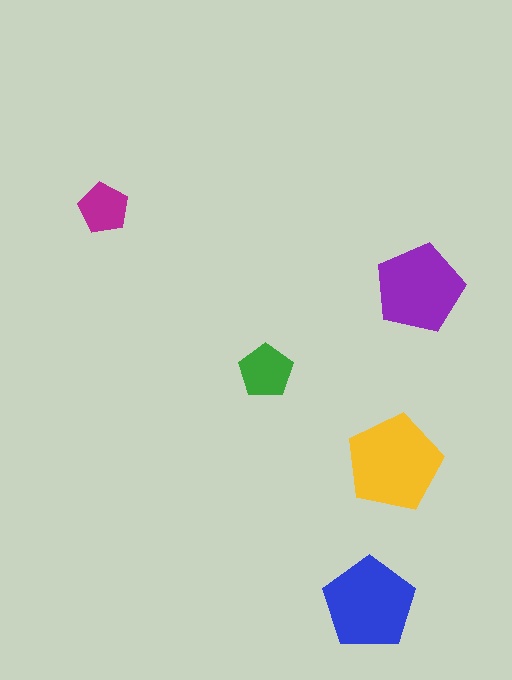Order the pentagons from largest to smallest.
the yellow one, the blue one, the purple one, the green one, the magenta one.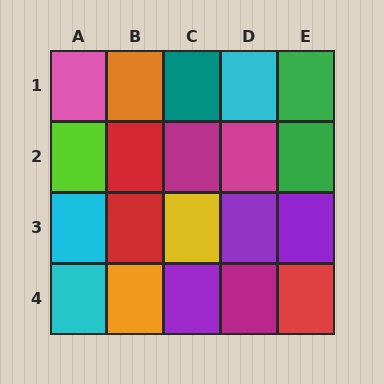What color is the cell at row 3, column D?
Purple.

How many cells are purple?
3 cells are purple.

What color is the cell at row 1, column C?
Teal.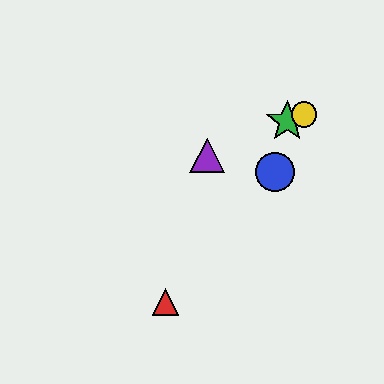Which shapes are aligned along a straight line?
The green star, the yellow circle, the purple triangle are aligned along a straight line.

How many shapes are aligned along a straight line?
3 shapes (the green star, the yellow circle, the purple triangle) are aligned along a straight line.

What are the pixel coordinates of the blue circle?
The blue circle is at (275, 172).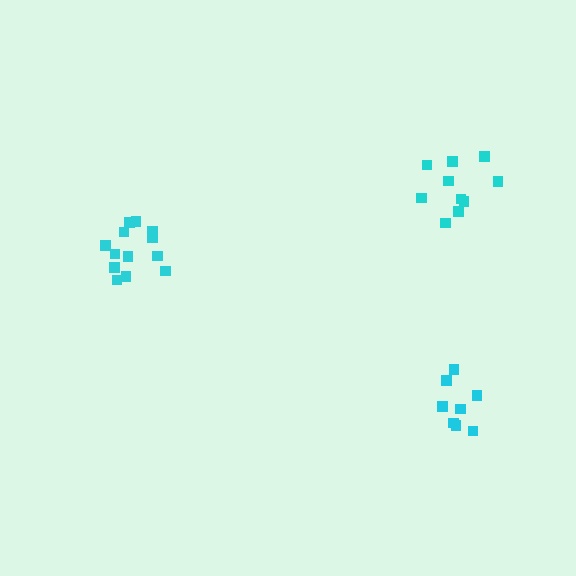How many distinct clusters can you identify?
There are 3 distinct clusters.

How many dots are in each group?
Group 1: 10 dots, Group 2: 13 dots, Group 3: 8 dots (31 total).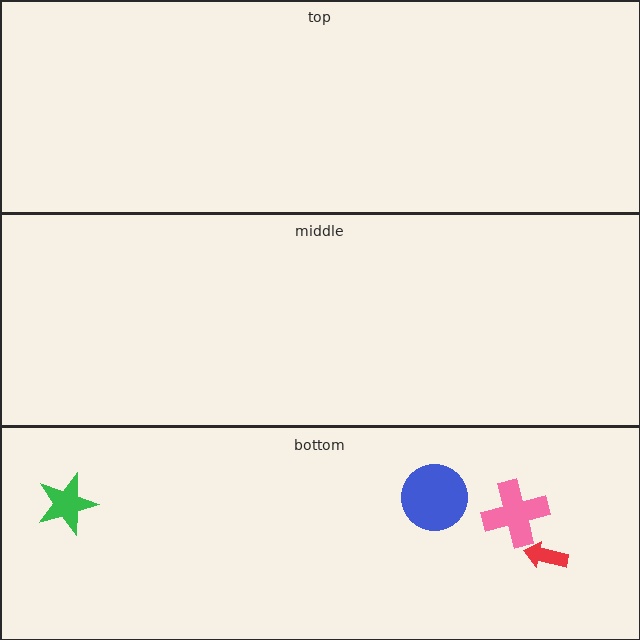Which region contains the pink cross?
The bottom region.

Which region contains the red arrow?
The bottom region.